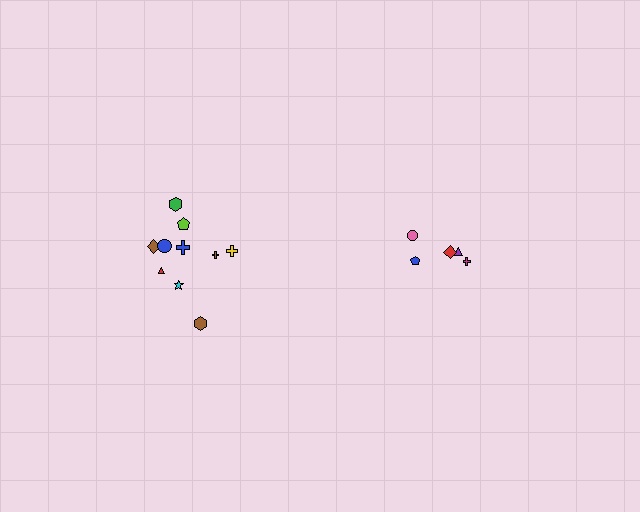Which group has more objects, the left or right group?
The left group.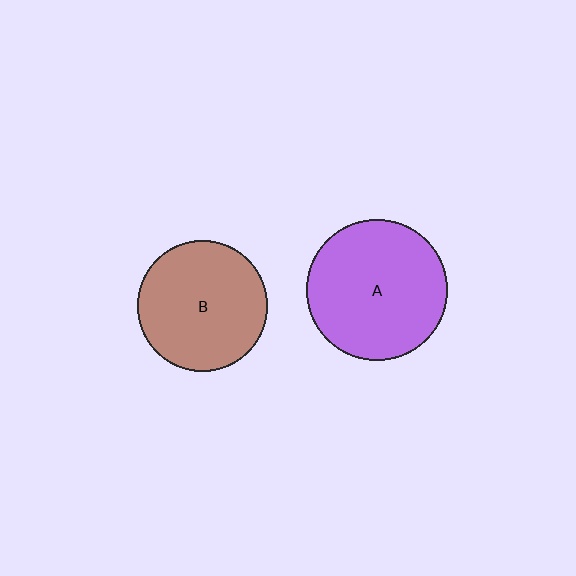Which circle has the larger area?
Circle A (purple).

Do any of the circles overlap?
No, none of the circles overlap.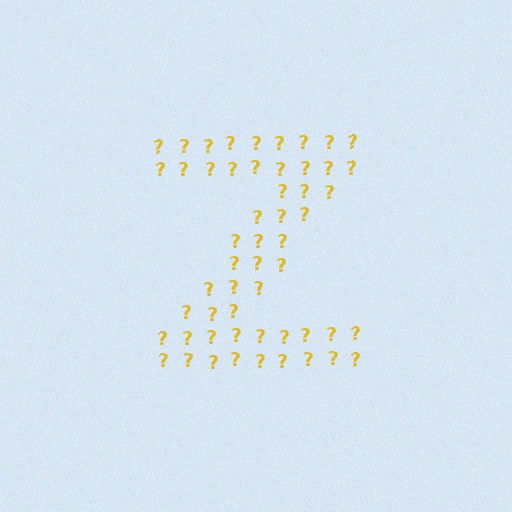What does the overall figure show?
The overall figure shows the letter Z.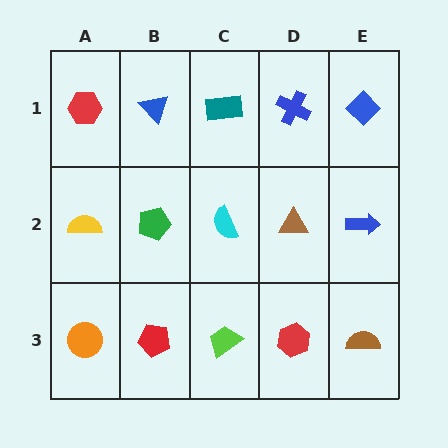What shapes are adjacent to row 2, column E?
A blue diamond (row 1, column E), a brown semicircle (row 3, column E), a brown triangle (row 2, column D).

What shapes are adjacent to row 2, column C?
A teal rectangle (row 1, column C), a lime trapezoid (row 3, column C), a green pentagon (row 2, column B), a brown triangle (row 2, column D).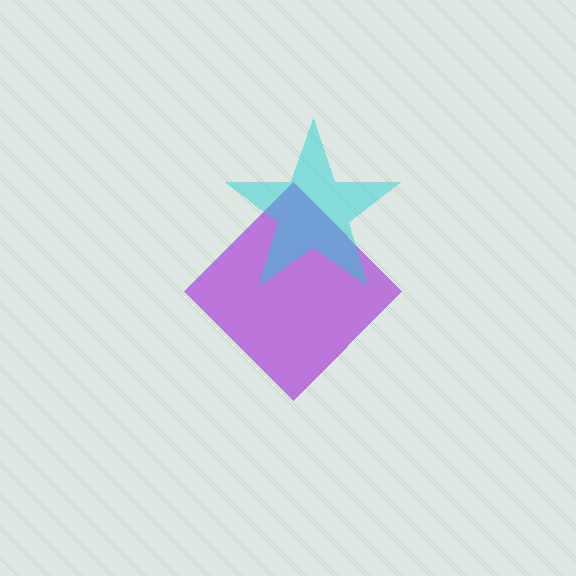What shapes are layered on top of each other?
The layered shapes are: a purple diamond, a cyan star.